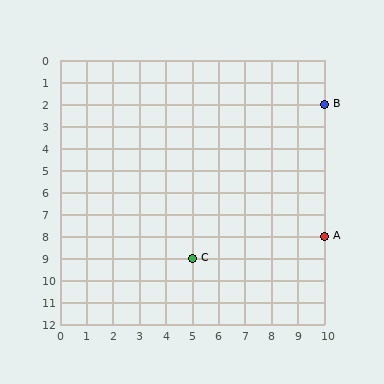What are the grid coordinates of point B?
Point B is at grid coordinates (10, 2).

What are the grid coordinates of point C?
Point C is at grid coordinates (5, 9).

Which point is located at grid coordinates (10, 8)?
Point A is at (10, 8).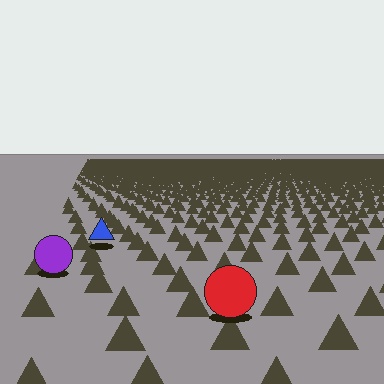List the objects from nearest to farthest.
From nearest to farthest: the red circle, the purple circle, the blue triangle.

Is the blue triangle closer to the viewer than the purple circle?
No. The purple circle is closer — you can tell from the texture gradient: the ground texture is coarser near it.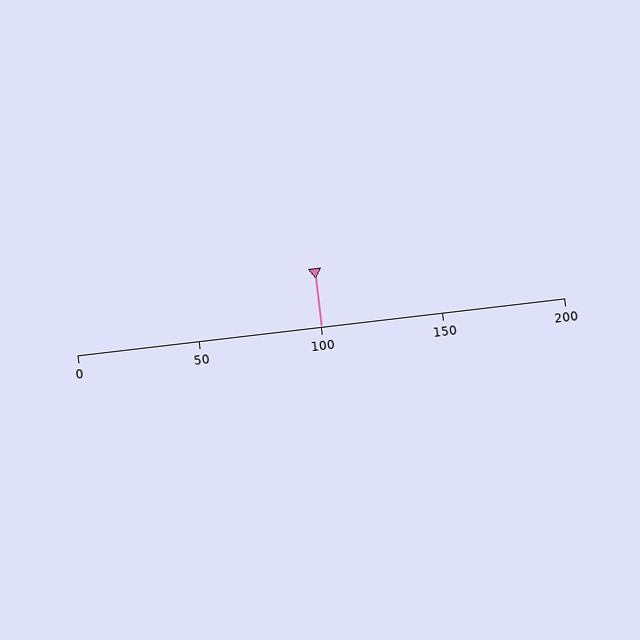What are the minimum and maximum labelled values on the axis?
The axis runs from 0 to 200.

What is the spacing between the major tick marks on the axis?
The major ticks are spaced 50 apart.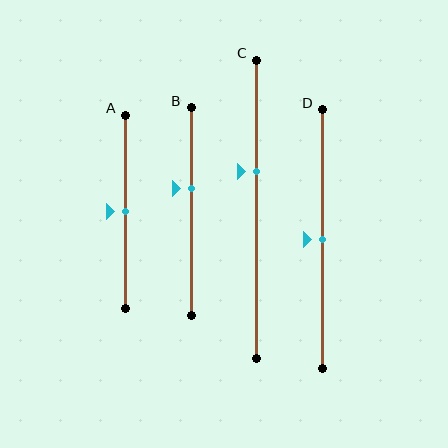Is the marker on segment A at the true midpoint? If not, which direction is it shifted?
Yes, the marker on segment A is at the true midpoint.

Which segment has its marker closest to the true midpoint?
Segment A has its marker closest to the true midpoint.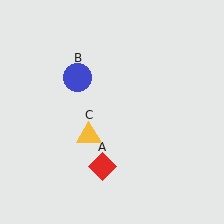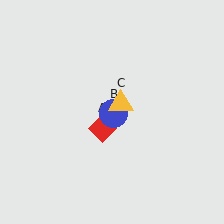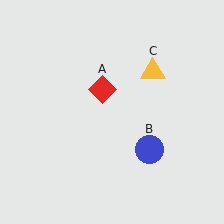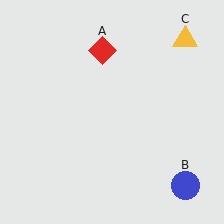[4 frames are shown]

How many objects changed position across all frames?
3 objects changed position: red diamond (object A), blue circle (object B), yellow triangle (object C).